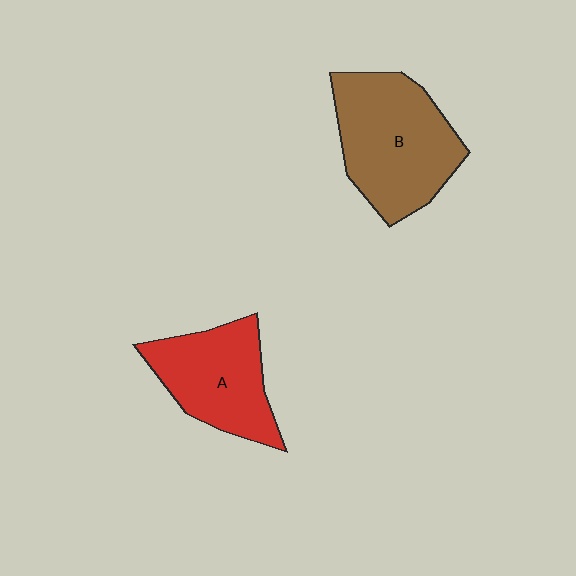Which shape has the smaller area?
Shape A (red).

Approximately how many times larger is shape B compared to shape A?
Approximately 1.3 times.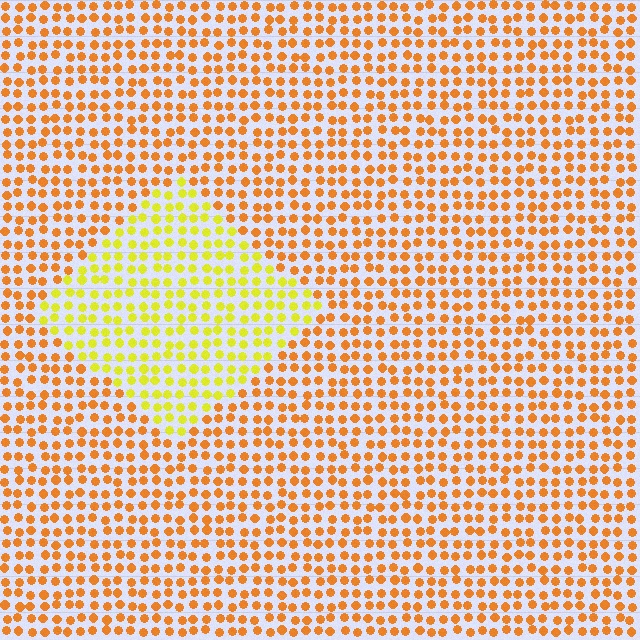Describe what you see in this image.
The image is filled with small orange elements in a uniform arrangement. A diamond-shaped region is visible where the elements are tinted to a slightly different hue, forming a subtle color boundary.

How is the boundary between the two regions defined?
The boundary is defined purely by a slight shift in hue (about 36 degrees). Spacing, size, and orientation are identical on both sides.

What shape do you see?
I see a diamond.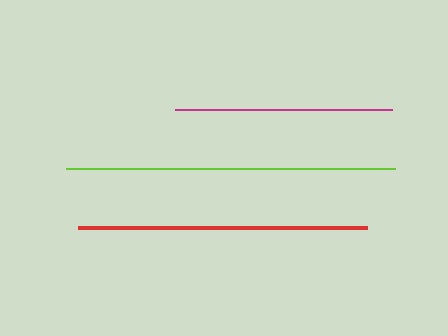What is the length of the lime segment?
The lime segment is approximately 330 pixels long.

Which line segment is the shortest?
The magenta line is the shortest at approximately 217 pixels.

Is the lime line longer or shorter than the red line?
The lime line is longer than the red line.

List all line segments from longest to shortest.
From longest to shortest: lime, red, magenta.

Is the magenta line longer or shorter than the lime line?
The lime line is longer than the magenta line.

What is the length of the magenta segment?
The magenta segment is approximately 217 pixels long.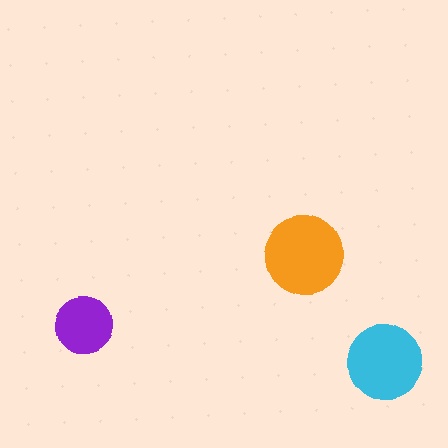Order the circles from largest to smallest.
the orange one, the cyan one, the purple one.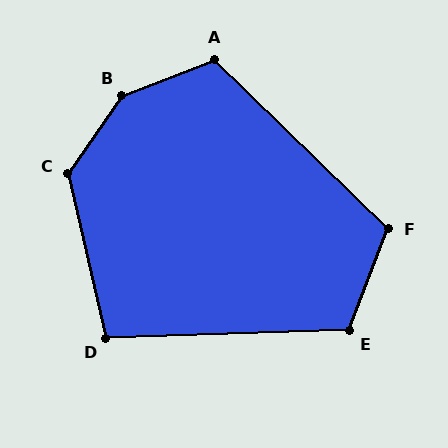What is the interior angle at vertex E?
Approximately 113 degrees (obtuse).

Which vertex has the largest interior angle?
B, at approximately 146 degrees.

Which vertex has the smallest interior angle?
D, at approximately 101 degrees.